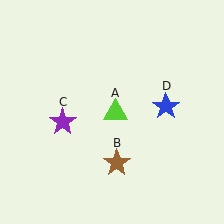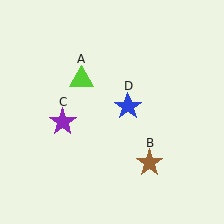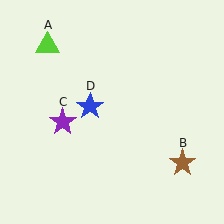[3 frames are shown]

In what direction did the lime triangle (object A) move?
The lime triangle (object A) moved up and to the left.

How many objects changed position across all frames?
3 objects changed position: lime triangle (object A), brown star (object B), blue star (object D).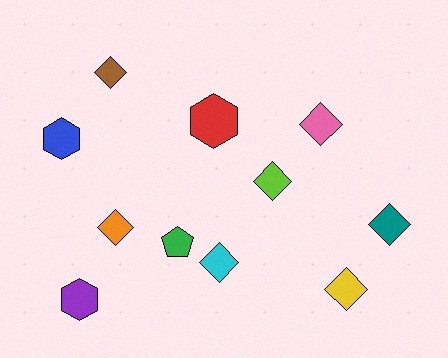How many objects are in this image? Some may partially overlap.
There are 11 objects.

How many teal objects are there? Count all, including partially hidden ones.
There is 1 teal object.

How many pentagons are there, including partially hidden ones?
There is 1 pentagon.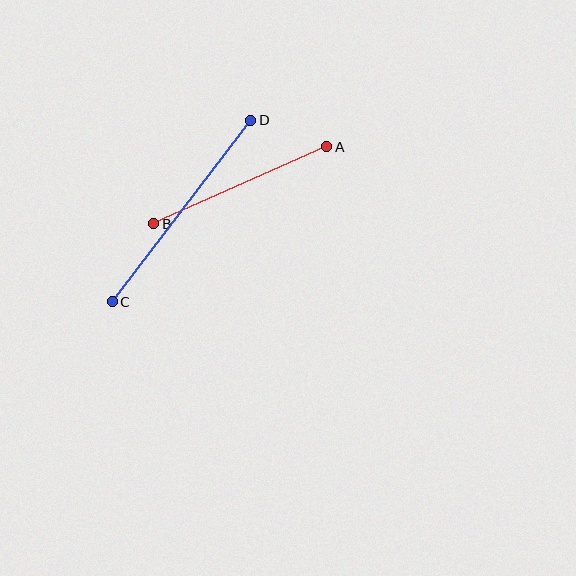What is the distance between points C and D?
The distance is approximately 229 pixels.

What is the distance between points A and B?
The distance is approximately 189 pixels.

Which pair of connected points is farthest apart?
Points C and D are farthest apart.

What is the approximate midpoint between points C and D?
The midpoint is at approximately (181, 211) pixels.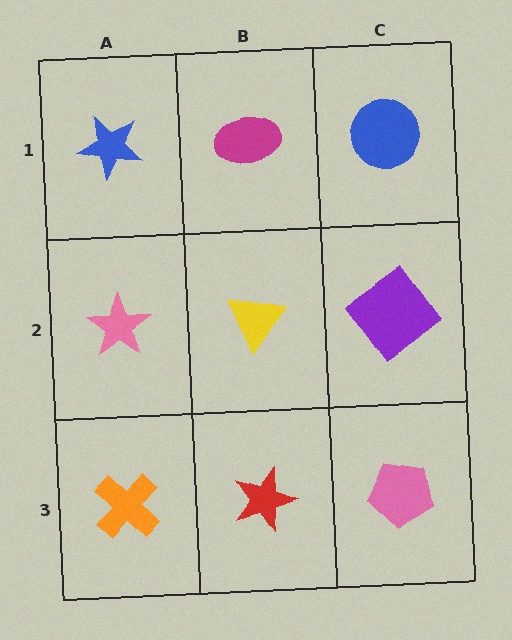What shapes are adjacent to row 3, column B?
A yellow triangle (row 2, column B), an orange cross (row 3, column A), a pink pentagon (row 3, column C).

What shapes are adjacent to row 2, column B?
A magenta ellipse (row 1, column B), a red star (row 3, column B), a pink star (row 2, column A), a purple diamond (row 2, column C).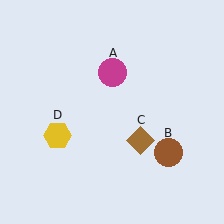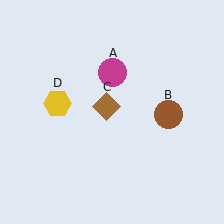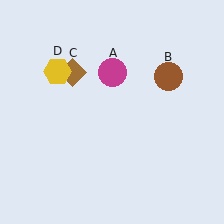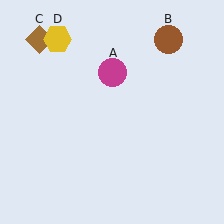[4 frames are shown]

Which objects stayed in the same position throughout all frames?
Magenta circle (object A) remained stationary.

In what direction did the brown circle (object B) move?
The brown circle (object B) moved up.